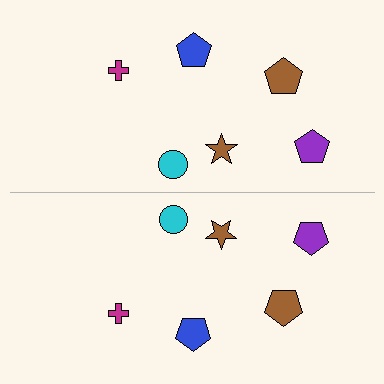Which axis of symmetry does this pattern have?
The pattern has a horizontal axis of symmetry running through the center of the image.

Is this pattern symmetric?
Yes, this pattern has bilateral (reflection) symmetry.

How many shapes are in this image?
There are 12 shapes in this image.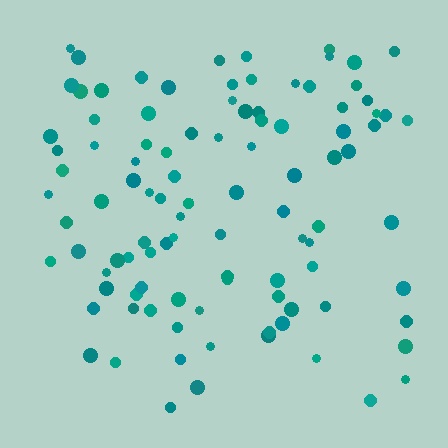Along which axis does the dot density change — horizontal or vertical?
Vertical.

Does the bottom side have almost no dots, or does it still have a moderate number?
Still a moderate number, just noticeably fewer than the top.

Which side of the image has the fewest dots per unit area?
The bottom.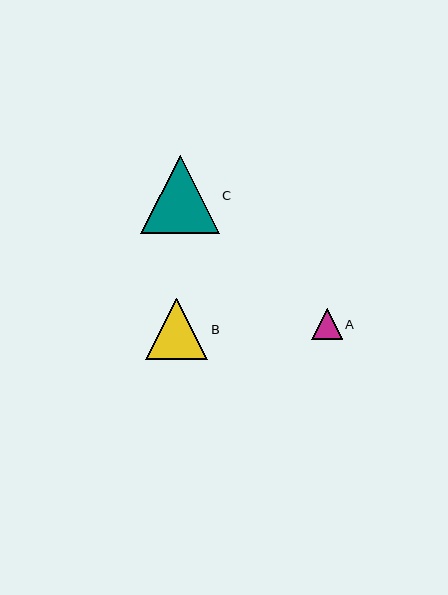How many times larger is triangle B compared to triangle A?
Triangle B is approximately 2.0 times the size of triangle A.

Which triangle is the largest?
Triangle C is the largest with a size of approximately 78 pixels.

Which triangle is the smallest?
Triangle A is the smallest with a size of approximately 31 pixels.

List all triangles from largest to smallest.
From largest to smallest: C, B, A.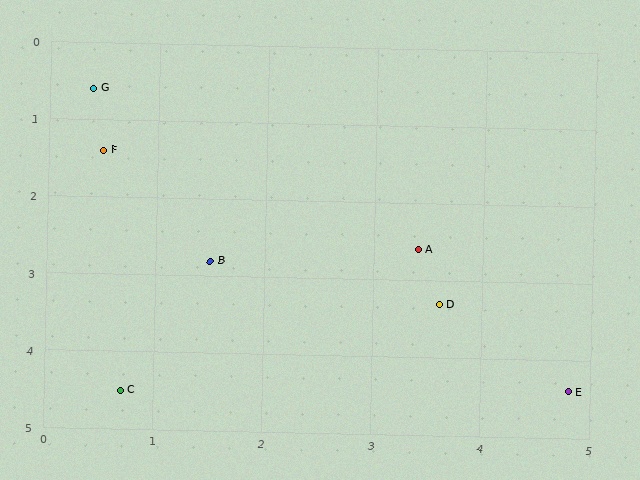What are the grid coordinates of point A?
Point A is at approximately (3.4, 2.6).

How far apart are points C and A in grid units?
Points C and A are about 3.3 grid units apart.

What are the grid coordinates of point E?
Point E is at approximately (4.8, 4.4).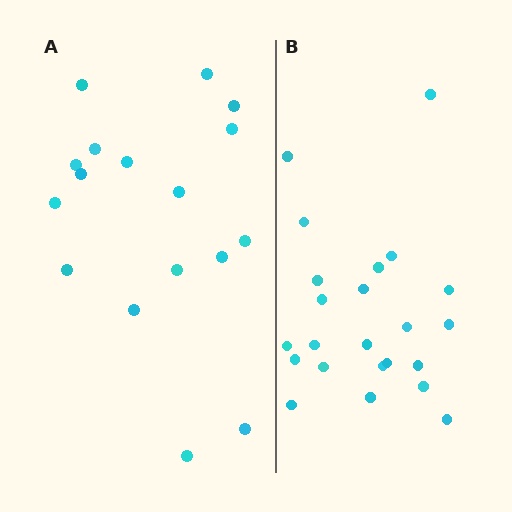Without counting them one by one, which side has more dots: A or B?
Region B (the right region) has more dots.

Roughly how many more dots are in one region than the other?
Region B has about 6 more dots than region A.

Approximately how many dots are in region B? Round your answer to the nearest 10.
About 20 dots. (The exact count is 23, which rounds to 20.)